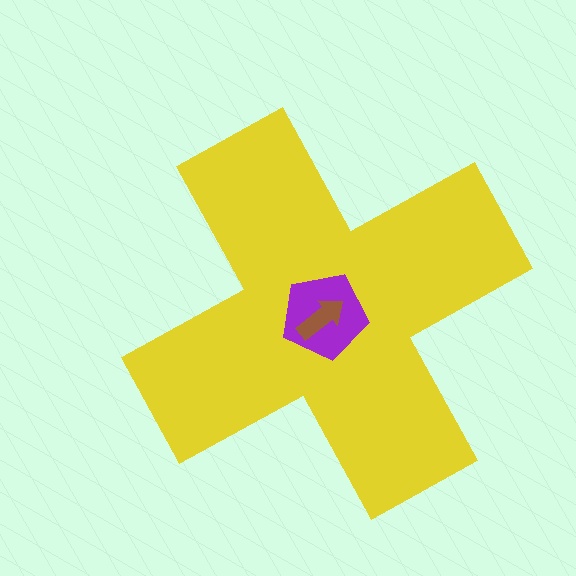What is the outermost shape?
The yellow cross.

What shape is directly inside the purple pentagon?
The brown arrow.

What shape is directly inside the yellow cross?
The purple pentagon.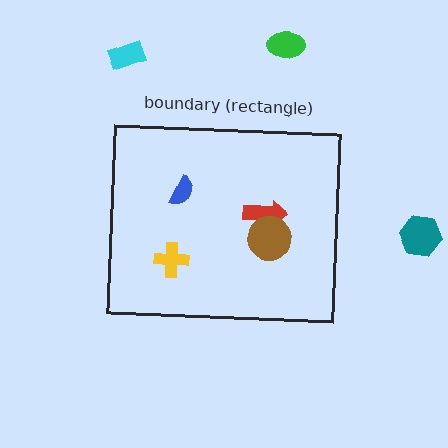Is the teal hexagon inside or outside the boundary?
Outside.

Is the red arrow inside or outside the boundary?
Inside.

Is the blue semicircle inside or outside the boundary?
Inside.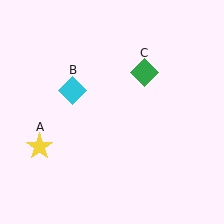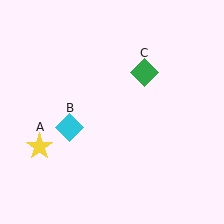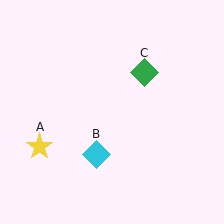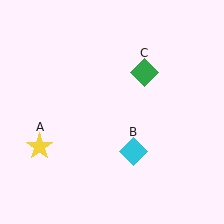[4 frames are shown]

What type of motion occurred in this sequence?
The cyan diamond (object B) rotated counterclockwise around the center of the scene.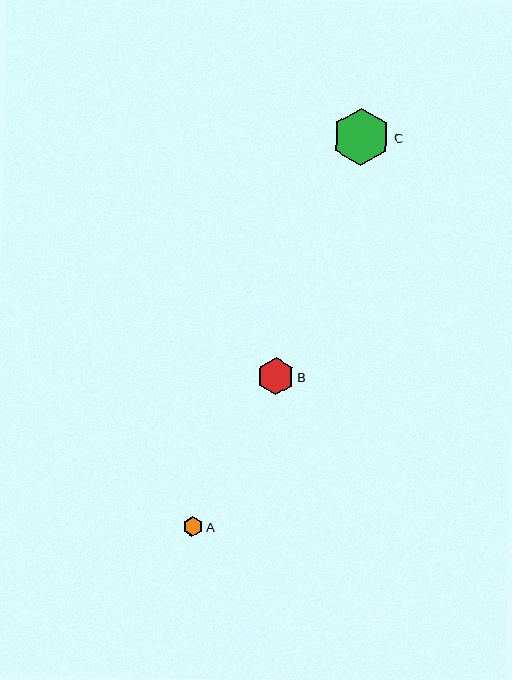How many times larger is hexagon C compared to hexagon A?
Hexagon C is approximately 2.8 times the size of hexagon A.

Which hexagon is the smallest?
Hexagon A is the smallest with a size of approximately 20 pixels.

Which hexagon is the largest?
Hexagon C is the largest with a size of approximately 57 pixels.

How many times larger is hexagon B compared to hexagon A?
Hexagon B is approximately 1.8 times the size of hexagon A.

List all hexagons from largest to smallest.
From largest to smallest: C, B, A.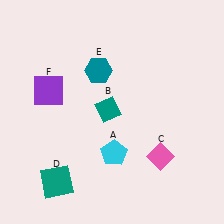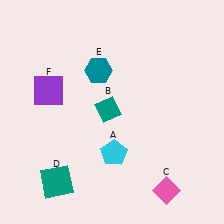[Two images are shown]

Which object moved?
The pink diamond (C) moved down.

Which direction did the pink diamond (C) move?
The pink diamond (C) moved down.